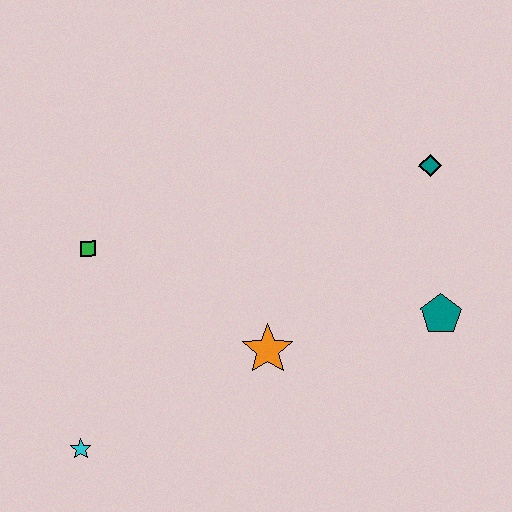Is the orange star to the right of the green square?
Yes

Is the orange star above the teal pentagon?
No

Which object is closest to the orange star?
The teal pentagon is closest to the orange star.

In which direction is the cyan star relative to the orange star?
The cyan star is to the left of the orange star.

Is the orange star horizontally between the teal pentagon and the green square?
Yes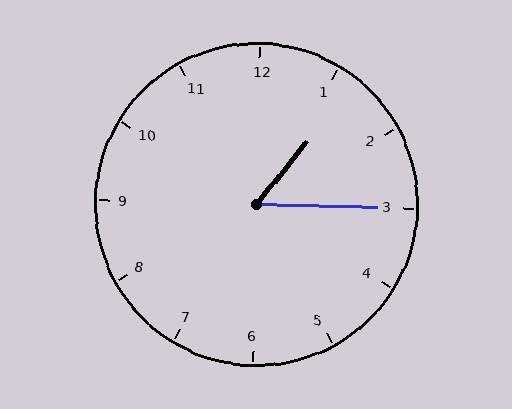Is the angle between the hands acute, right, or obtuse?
It is acute.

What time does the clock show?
1:15.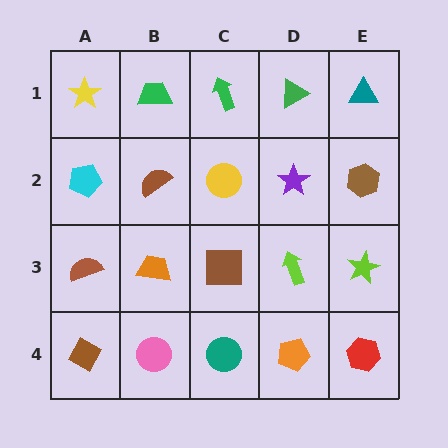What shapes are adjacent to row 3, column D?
A purple star (row 2, column D), an orange pentagon (row 4, column D), a brown square (row 3, column C), a lime star (row 3, column E).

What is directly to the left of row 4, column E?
An orange pentagon.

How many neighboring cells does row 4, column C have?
3.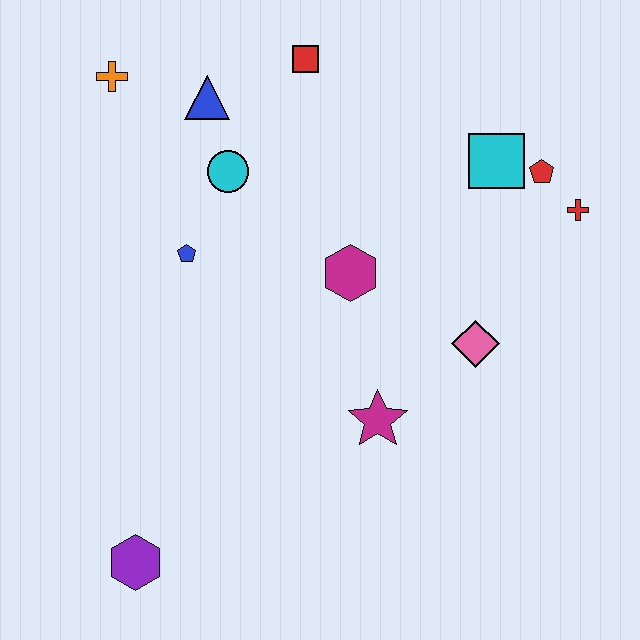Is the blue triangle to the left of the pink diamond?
Yes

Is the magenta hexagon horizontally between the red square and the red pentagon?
Yes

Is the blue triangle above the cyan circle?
Yes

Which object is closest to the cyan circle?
The blue triangle is closest to the cyan circle.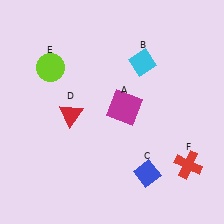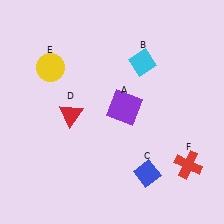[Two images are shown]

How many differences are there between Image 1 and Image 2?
There are 2 differences between the two images.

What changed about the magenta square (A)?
In Image 1, A is magenta. In Image 2, it changed to purple.